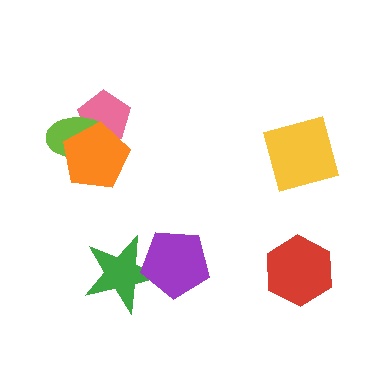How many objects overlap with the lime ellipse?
2 objects overlap with the lime ellipse.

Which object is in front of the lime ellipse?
The orange pentagon is in front of the lime ellipse.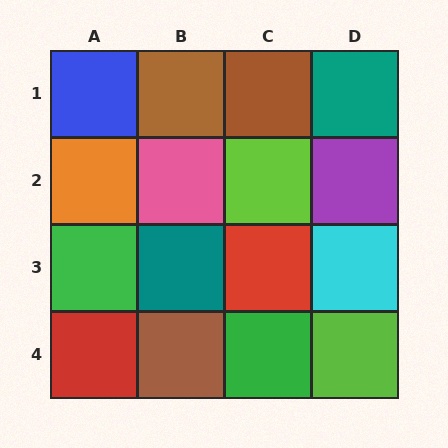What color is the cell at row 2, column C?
Lime.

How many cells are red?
2 cells are red.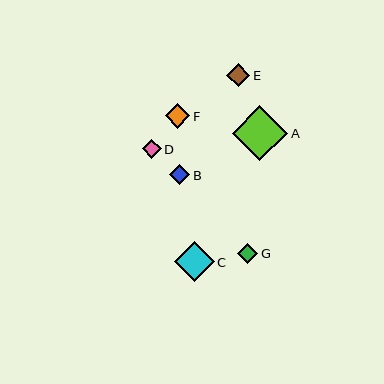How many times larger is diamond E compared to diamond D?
Diamond E is approximately 1.2 times the size of diamond D.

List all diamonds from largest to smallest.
From largest to smallest: A, C, F, E, G, B, D.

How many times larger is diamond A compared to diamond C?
Diamond A is approximately 1.4 times the size of diamond C.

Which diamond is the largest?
Diamond A is the largest with a size of approximately 55 pixels.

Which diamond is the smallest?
Diamond D is the smallest with a size of approximately 19 pixels.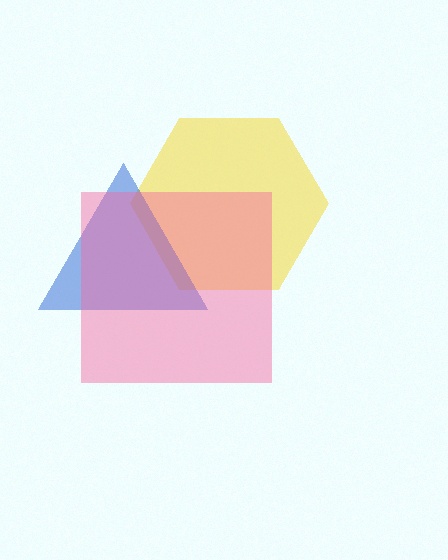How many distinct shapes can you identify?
There are 3 distinct shapes: a yellow hexagon, a blue triangle, a pink square.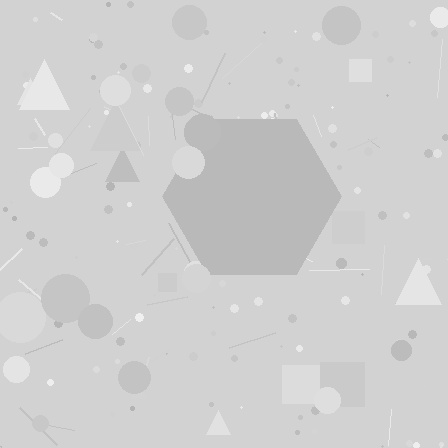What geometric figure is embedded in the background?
A hexagon is embedded in the background.